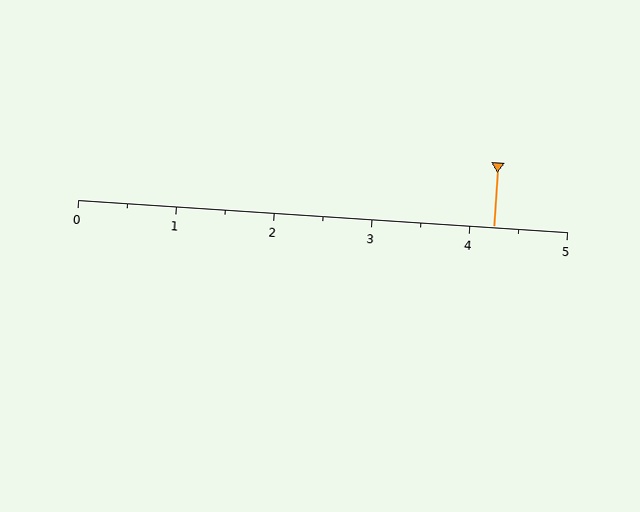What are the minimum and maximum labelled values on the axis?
The axis runs from 0 to 5.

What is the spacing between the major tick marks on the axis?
The major ticks are spaced 1 apart.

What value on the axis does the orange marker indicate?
The marker indicates approximately 4.2.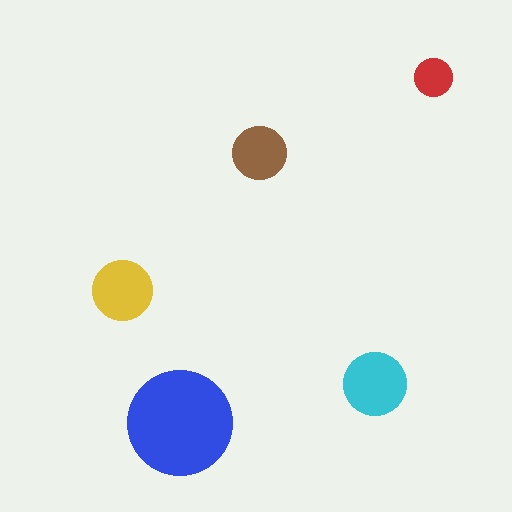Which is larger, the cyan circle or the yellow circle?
The cyan one.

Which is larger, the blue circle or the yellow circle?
The blue one.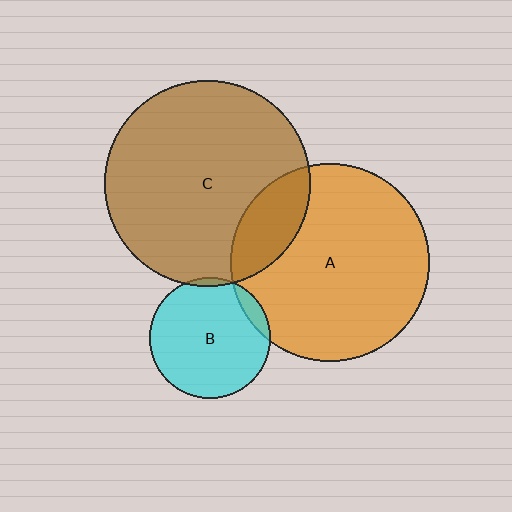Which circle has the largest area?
Circle C (brown).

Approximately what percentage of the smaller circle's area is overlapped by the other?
Approximately 15%.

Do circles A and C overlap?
Yes.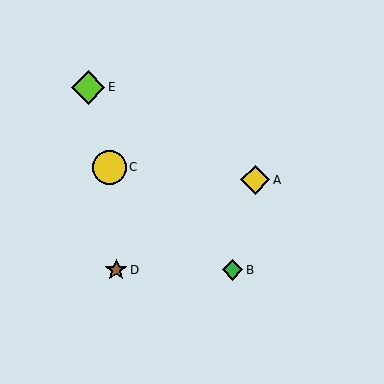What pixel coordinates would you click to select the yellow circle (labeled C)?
Click at (109, 167) to select the yellow circle C.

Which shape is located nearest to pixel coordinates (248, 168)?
The yellow diamond (labeled A) at (255, 180) is nearest to that location.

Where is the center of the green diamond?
The center of the green diamond is at (233, 270).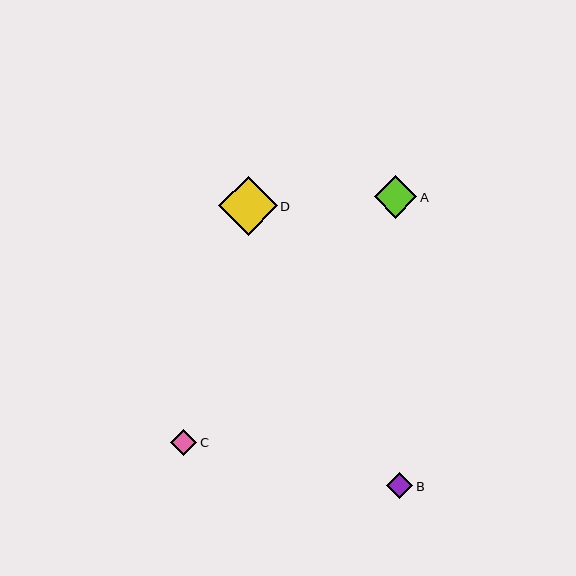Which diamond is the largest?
Diamond D is the largest with a size of approximately 59 pixels.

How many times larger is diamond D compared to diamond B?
Diamond D is approximately 2.3 times the size of diamond B.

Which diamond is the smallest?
Diamond B is the smallest with a size of approximately 26 pixels.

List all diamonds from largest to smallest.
From largest to smallest: D, A, C, B.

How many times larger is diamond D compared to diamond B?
Diamond D is approximately 2.3 times the size of diamond B.